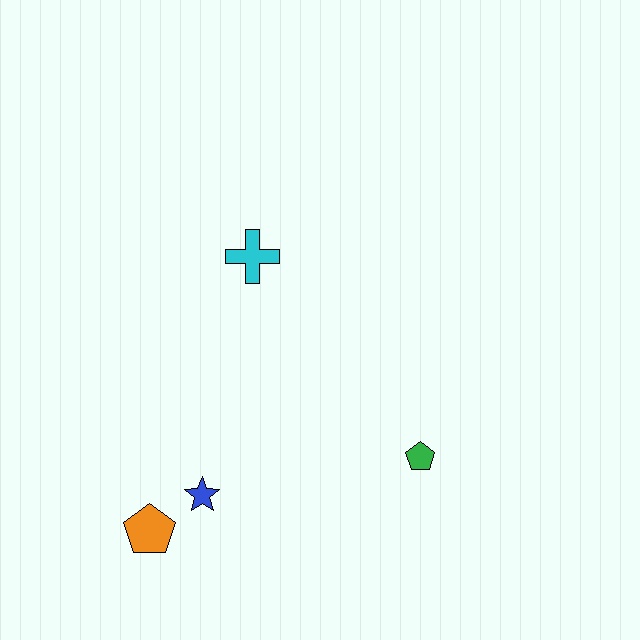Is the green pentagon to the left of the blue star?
No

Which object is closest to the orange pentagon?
The blue star is closest to the orange pentagon.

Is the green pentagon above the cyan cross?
No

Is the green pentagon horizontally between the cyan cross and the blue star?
No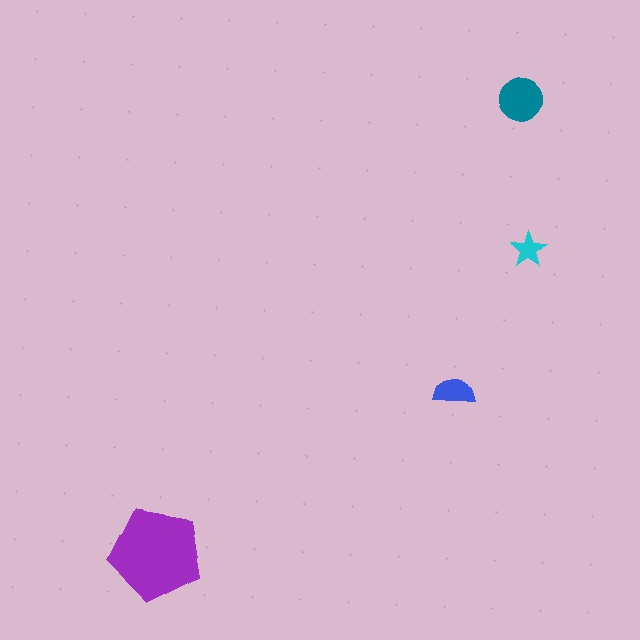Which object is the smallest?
The cyan star.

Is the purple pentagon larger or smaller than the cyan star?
Larger.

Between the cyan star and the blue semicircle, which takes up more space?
The blue semicircle.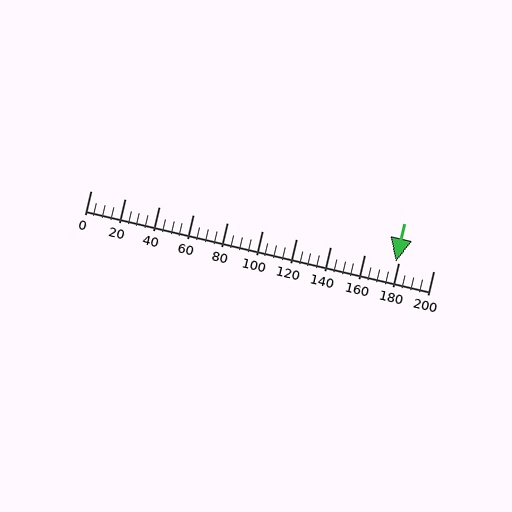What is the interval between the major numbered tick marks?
The major tick marks are spaced 20 units apart.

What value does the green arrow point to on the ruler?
The green arrow points to approximately 178.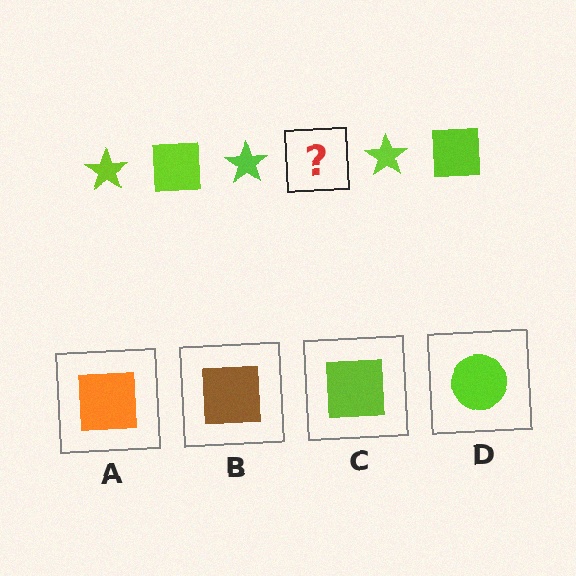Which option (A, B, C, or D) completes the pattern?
C.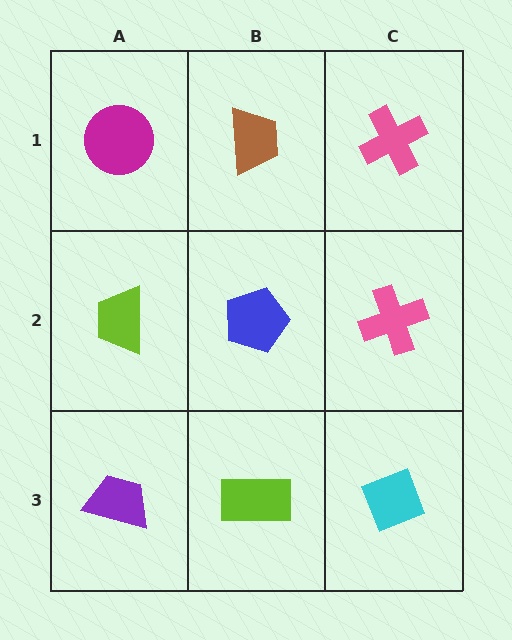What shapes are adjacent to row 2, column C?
A pink cross (row 1, column C), a cyan diamond (row 3, column C), a blue pentagon (row 2, column B).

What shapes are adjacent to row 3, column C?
A pink cross (row 2, column C), a lime rectangle (row 3, column B).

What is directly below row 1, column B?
A blue pentagon.